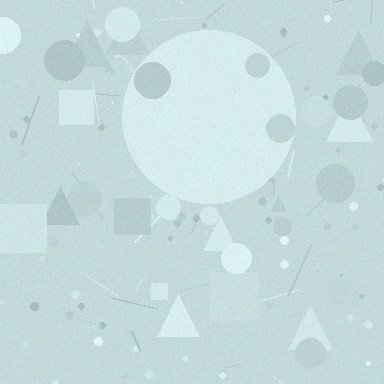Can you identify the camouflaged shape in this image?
The camouflaged shape is a circle.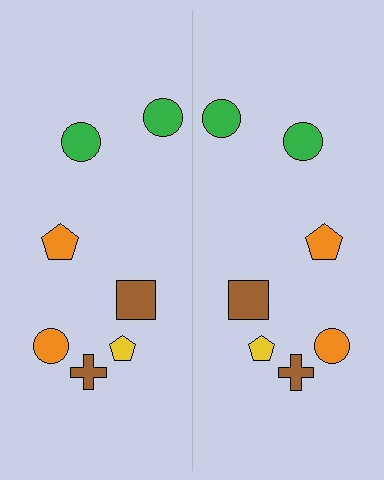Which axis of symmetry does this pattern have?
The pattern has a vertical axis of symmetry running through the center of the image.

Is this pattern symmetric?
Yes, this pattern has bilateral (reflection) symmetry.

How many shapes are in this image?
There are 14 shapes in this image.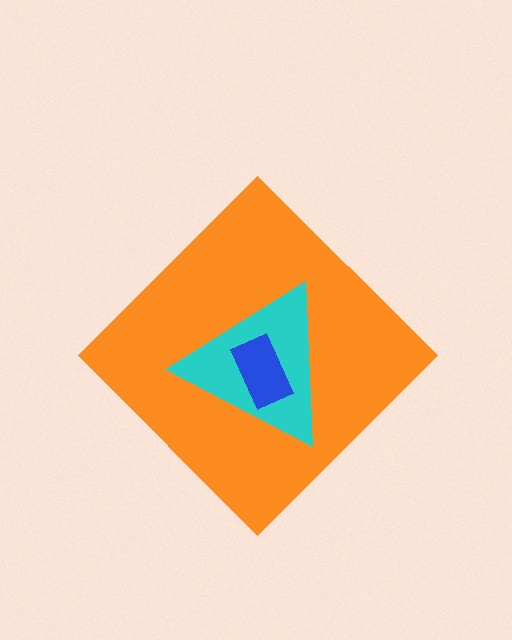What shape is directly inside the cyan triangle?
The blue rectangle.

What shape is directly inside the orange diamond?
The cyan triangle.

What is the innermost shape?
The blue rectangle.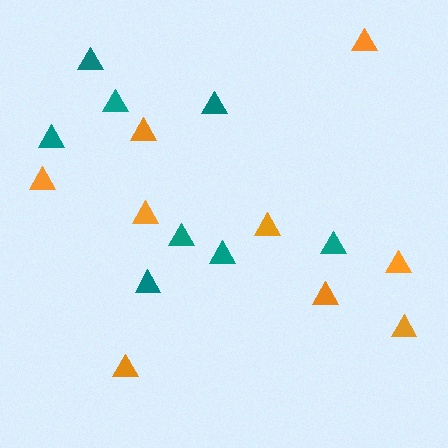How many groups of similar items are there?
There are 2 groups: one group of teal triangles (8) and one group of orange triangles (9).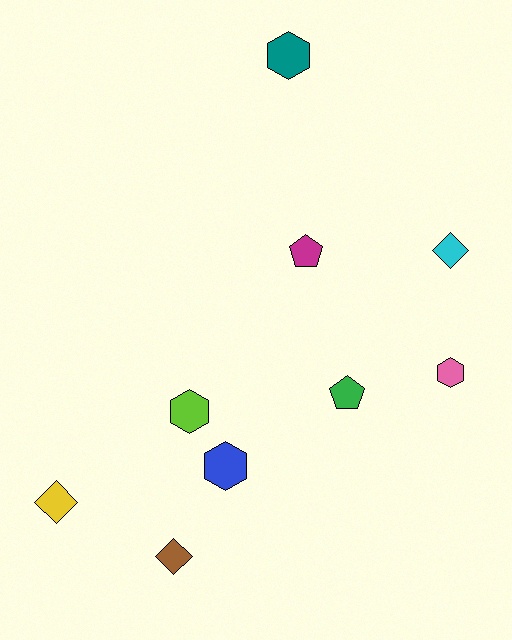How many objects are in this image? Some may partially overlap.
There are 9 objects.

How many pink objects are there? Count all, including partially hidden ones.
There is 1 pink object.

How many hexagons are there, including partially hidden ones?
There are 4 hexagons.